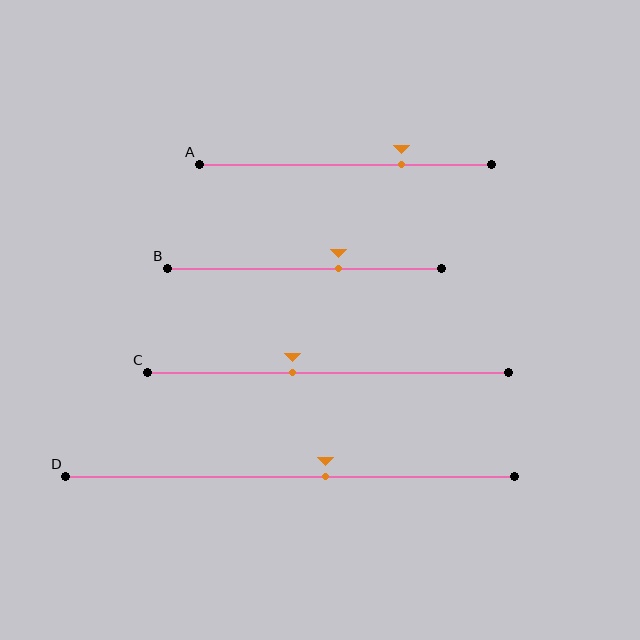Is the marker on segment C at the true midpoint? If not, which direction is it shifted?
No, the marker on segment C is shifted to the left by about 10% of the segment length.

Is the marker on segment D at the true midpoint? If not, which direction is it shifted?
No, the marker on segment D is shifted to the right by about 8% of the segment length.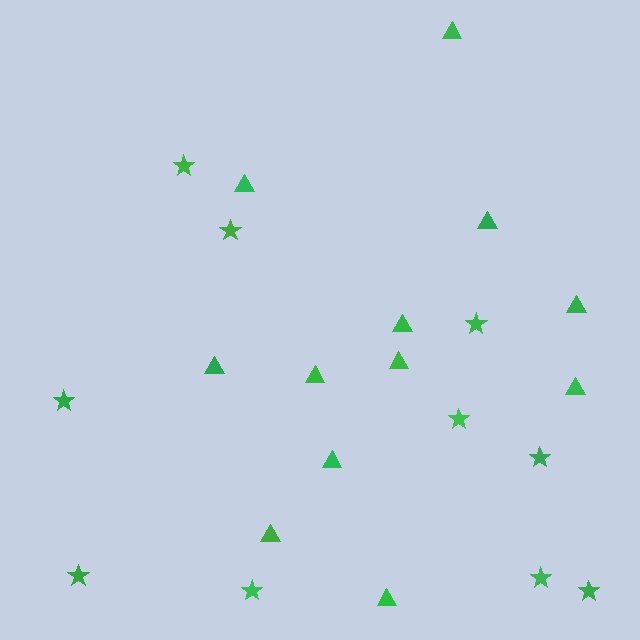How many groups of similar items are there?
There are 2 groups: one group of stars (10) and one group of triangles (12).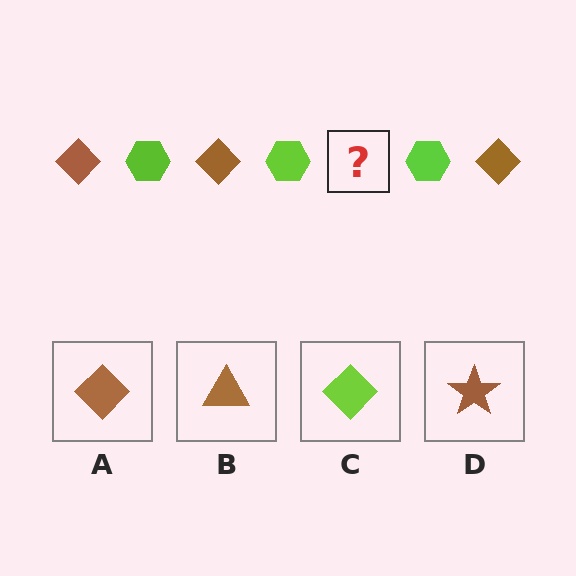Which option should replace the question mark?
Option A.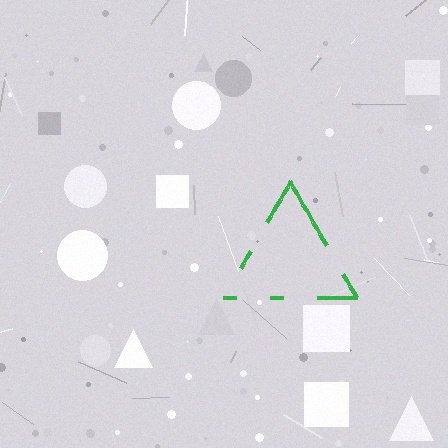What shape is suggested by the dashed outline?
The dashed outline suggests a triangle.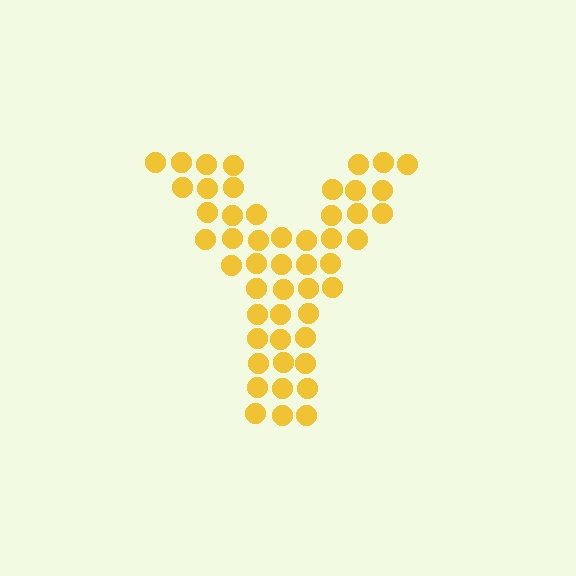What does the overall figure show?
The overall figure shows the letter Y.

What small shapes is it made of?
It is made of small circles.